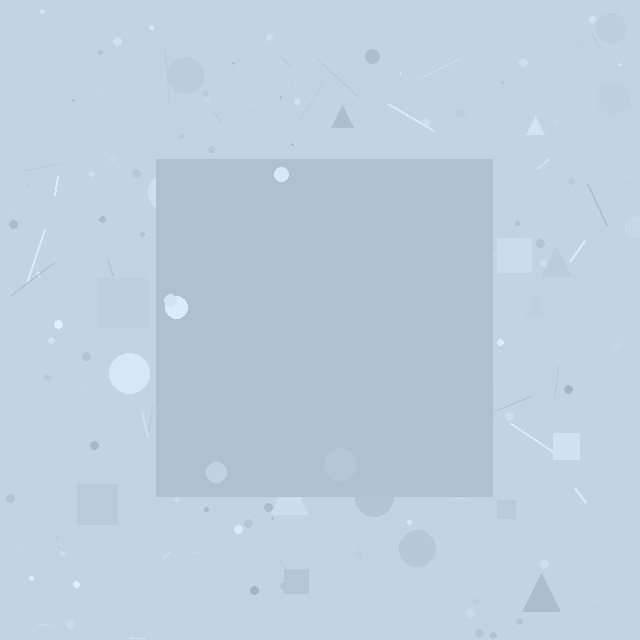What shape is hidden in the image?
A square is hidden in the image.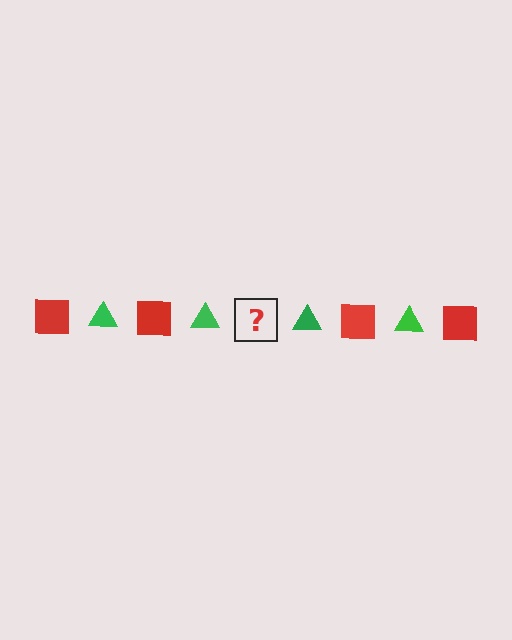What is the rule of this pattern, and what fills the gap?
The rule is that the pattern alternates between red square and green triangle. The gap should be filled with a red square.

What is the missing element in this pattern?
The missing element is a red square.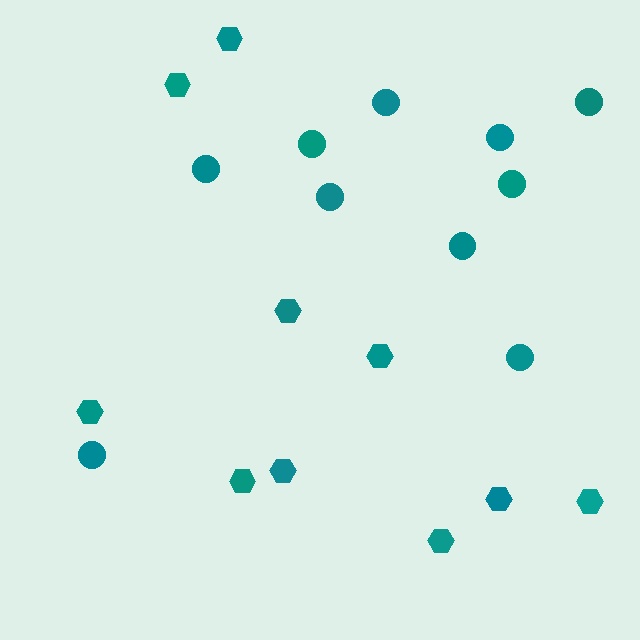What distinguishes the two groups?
There are 2 groups: one group of hexagons (10) and one group of circles (10).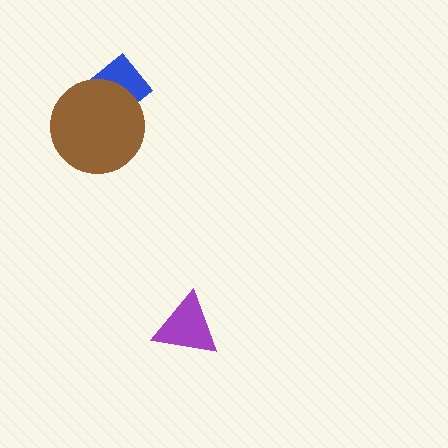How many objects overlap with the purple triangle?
0 objects overlap with the purple triangle.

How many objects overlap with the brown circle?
1 object overlaps with the brown circle.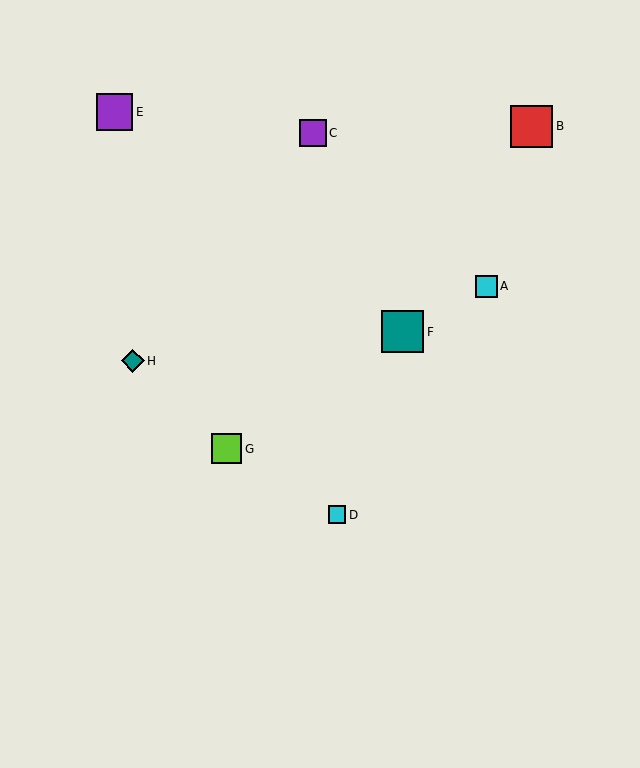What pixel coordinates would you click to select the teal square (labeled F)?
Click at (403, 332) to select the teal square F.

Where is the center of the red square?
The center of the red square is at (532, 126).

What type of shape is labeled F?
Shape F is a teal square.